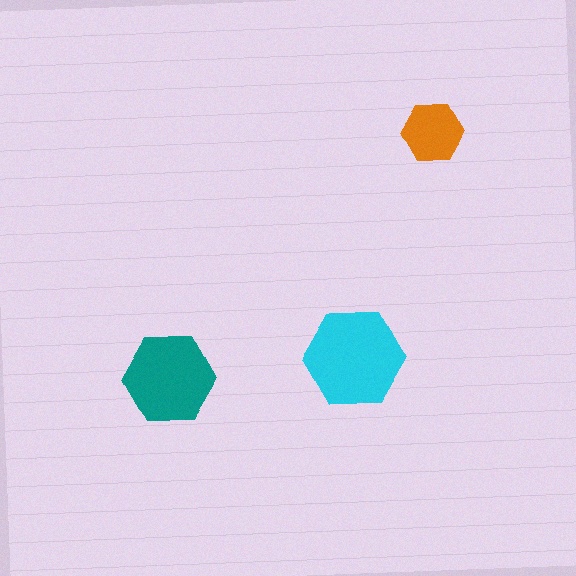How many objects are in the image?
There are 3 objects in the image.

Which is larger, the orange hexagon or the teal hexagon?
The teal one.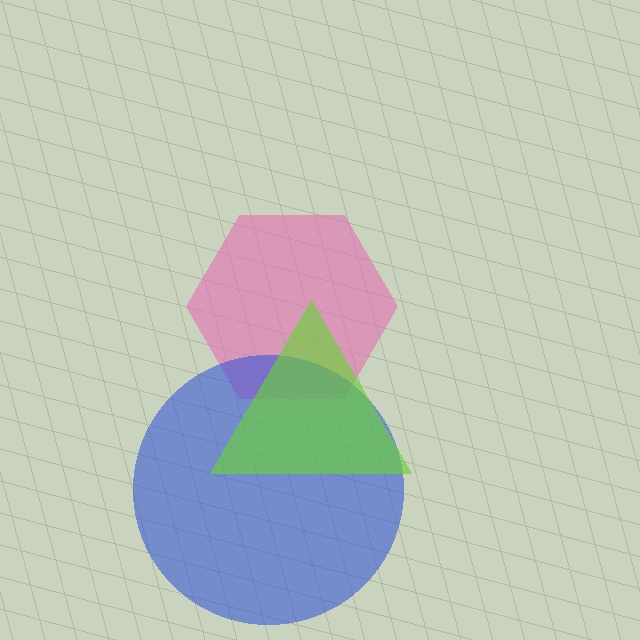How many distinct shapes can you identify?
There are 3 distinct shapes: a pink hexagon, a blue circle, a lime triangle.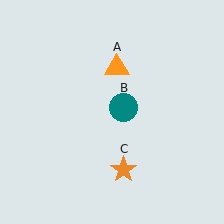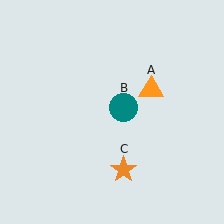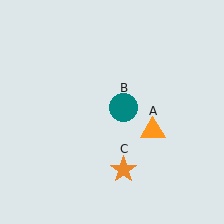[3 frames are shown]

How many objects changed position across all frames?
1 object changed position: orange triangle (object A).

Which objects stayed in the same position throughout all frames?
Teal circle (object B) and orange star (object C) remained stationary.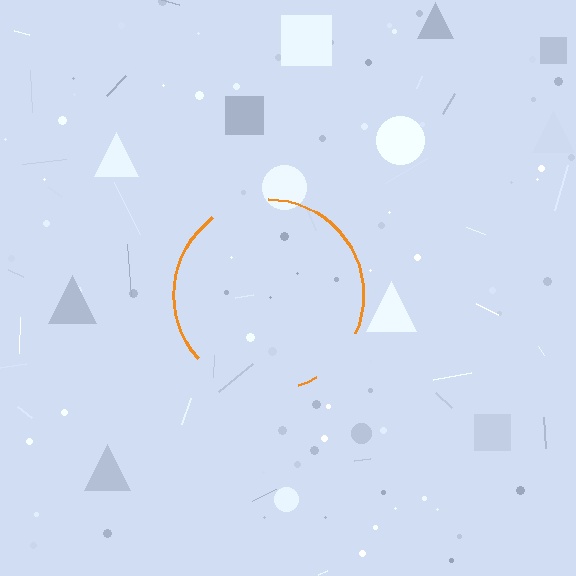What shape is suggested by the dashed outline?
The dashed outline suggests a circle.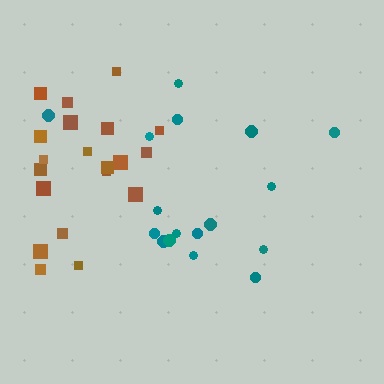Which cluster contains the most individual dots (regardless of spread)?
Brown (20).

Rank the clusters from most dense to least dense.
brown, teal.